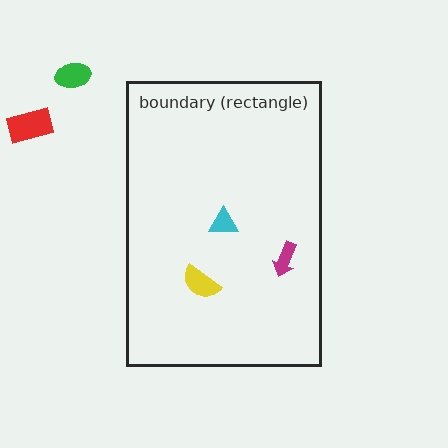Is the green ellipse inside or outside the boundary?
Outside.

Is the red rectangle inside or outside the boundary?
Outside.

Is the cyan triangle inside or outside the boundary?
Inside.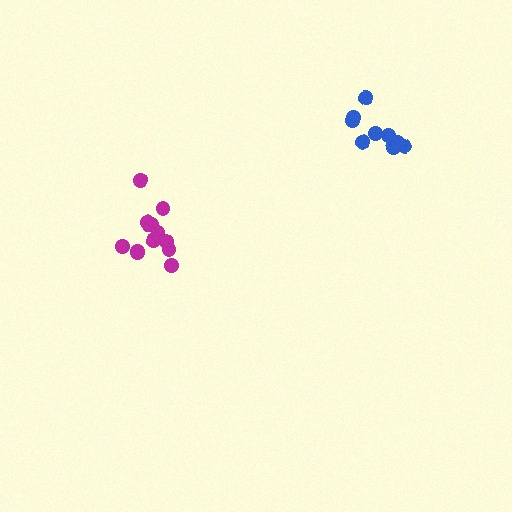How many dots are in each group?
Group 1: 13 dots, Group 2: 9 dots (22 total).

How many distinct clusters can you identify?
There are 2 distinct clusters.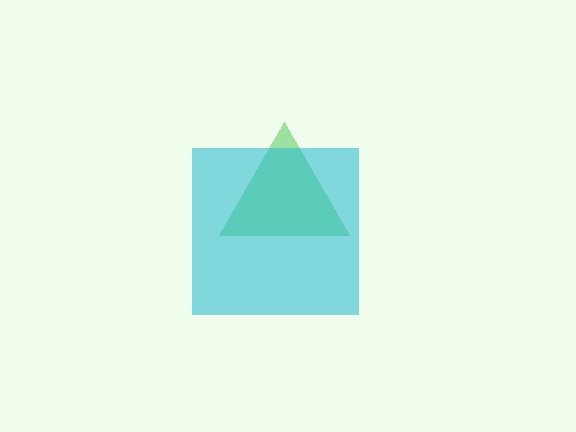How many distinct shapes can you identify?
There are 2 distinct shapes: a green triangle, a cyan square.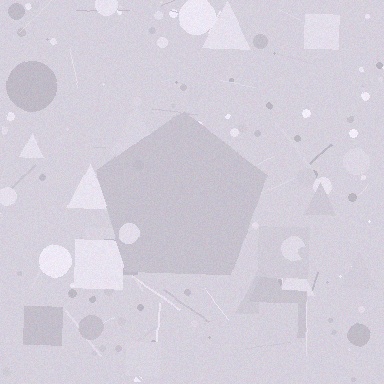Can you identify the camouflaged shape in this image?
The camouflaged shape is a pentagon.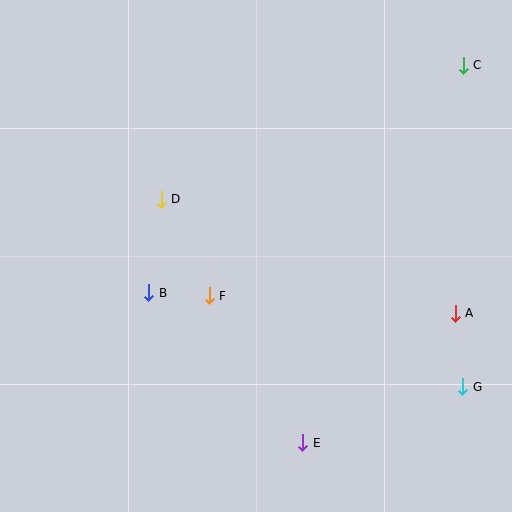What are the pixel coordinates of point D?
Point D is at (161, 199).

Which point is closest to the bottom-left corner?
Point B is closest to the bottom-left corner.